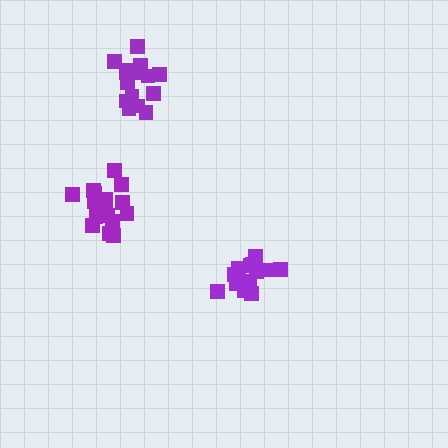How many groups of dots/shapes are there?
There are 3 groups.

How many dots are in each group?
Group 1: 13 dots, Group 2: 16 dots, Group 3: 17 dots (46 total).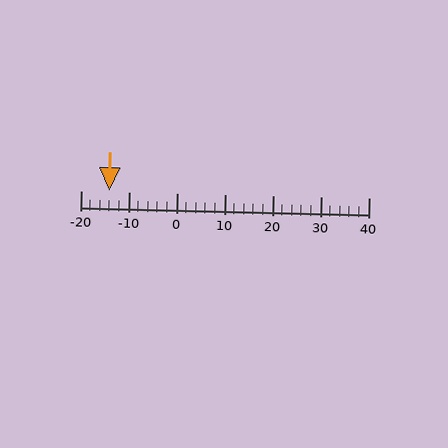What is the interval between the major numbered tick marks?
The major tick marks are spaced 10 units apart.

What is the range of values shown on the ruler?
The ruler shows values from -20 to 40.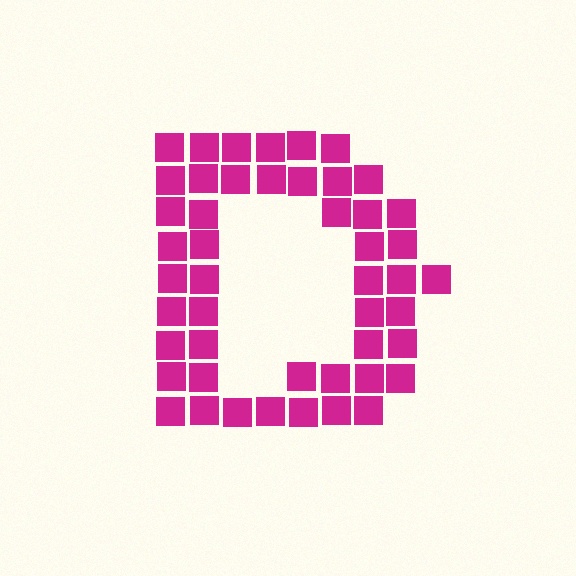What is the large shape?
The large shape is the letter D.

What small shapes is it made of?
It is made of small squares.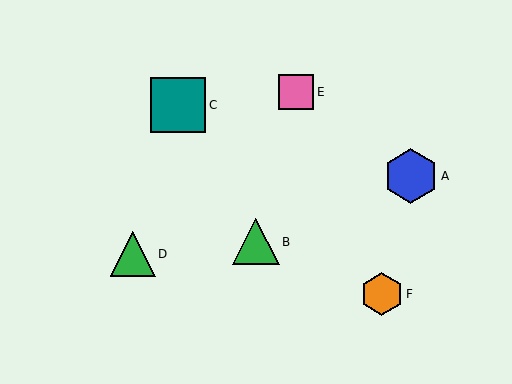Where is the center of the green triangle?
The center of the green triangle is at (133, 254).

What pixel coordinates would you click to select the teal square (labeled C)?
Click at (178, 105) to select the teal square C.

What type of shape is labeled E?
Shape E is a pink square.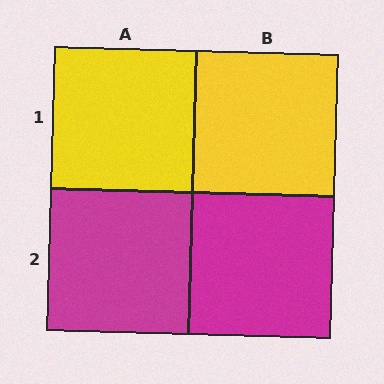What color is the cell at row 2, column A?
Magenta.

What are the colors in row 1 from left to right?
Yellow, yellow.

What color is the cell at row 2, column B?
Magenta.